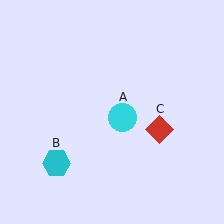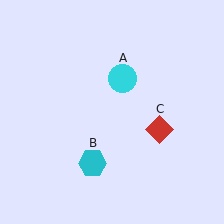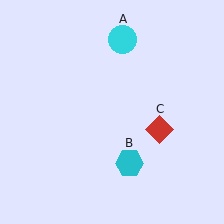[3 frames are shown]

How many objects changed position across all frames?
2 objects changed position: cyan circle (object A), cyan hexagon (object B).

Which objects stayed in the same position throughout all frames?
Red diamond (object C) remained stationary.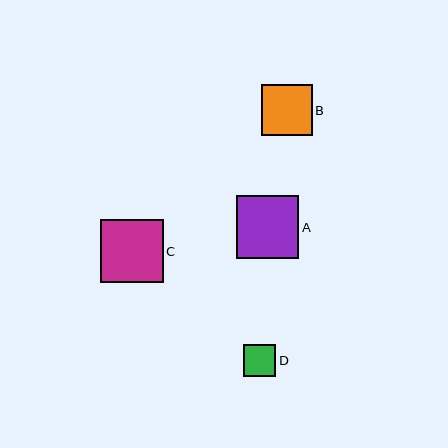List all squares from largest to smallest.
From largest to smallest: C, A, B, D.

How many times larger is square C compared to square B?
Square C is approximately 1.2 times the size of square B.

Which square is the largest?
Square C is the largest with a size of approximately 63 pixels.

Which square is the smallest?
Square D is the smallest with a size of approximately 32 pixels.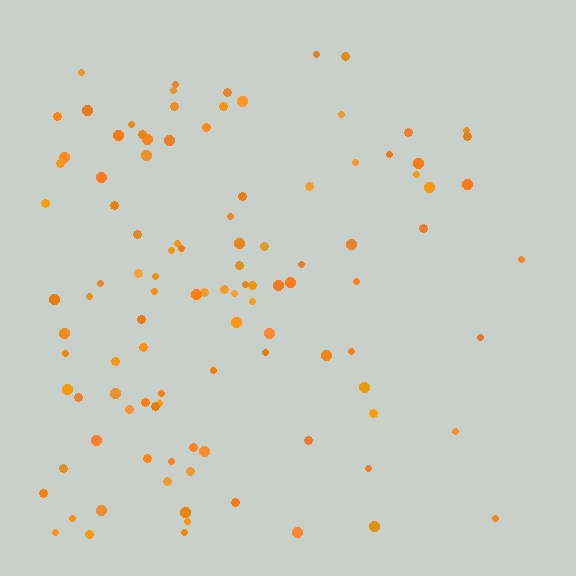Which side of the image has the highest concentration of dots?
The left.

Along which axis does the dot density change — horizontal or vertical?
Horizontal.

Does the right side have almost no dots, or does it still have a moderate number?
Still a moderate number, just noticeably fewer than the left.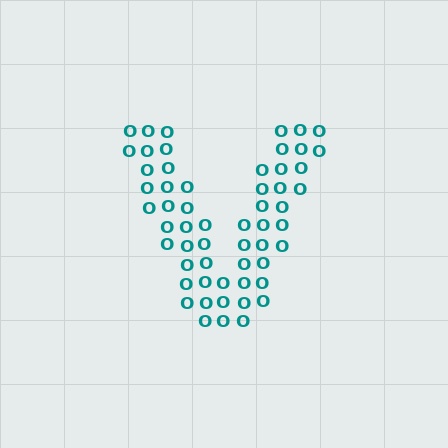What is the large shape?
The large shape is the letter V.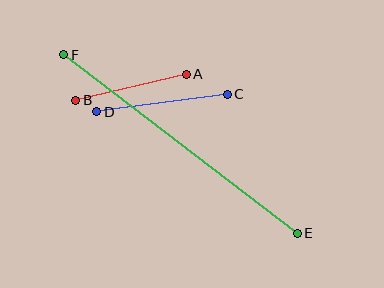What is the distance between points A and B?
The distance is approximately 114 pixels.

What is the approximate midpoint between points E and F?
The midpoint is at approximately (181, 144) pixels.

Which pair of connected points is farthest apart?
Points E and F are farthest apart.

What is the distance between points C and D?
The distance is approximately 132 pixels.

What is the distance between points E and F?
The distance is approximately 294 pixels.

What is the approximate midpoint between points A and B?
The midpoint is at approximately (131, 87) pixels.